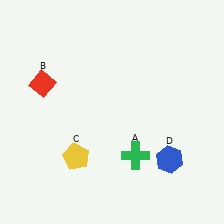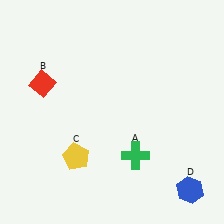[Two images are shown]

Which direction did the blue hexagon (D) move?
The blue hexagon (D) moved down.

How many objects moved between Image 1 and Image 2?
1 object moved between the two images.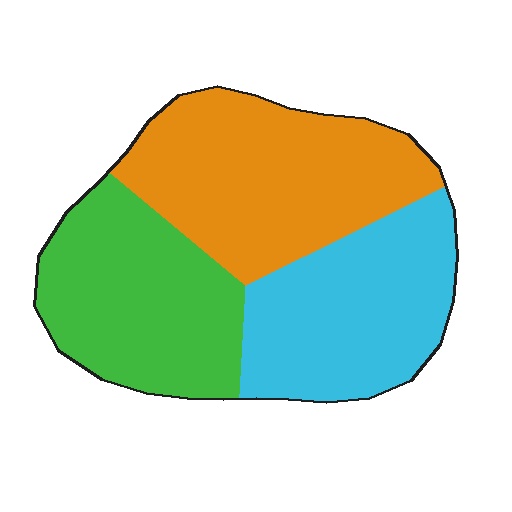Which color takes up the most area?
Orange, at roughly 35%.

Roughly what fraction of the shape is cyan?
Cyan covers roughly 30% of the shape.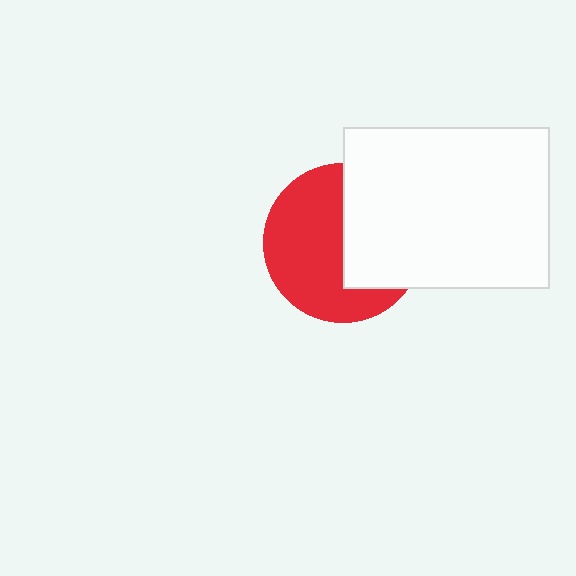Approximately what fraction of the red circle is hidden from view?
Roughly 42% of the red circle is hidden behind the white rectangle.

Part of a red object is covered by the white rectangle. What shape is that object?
It is a circle.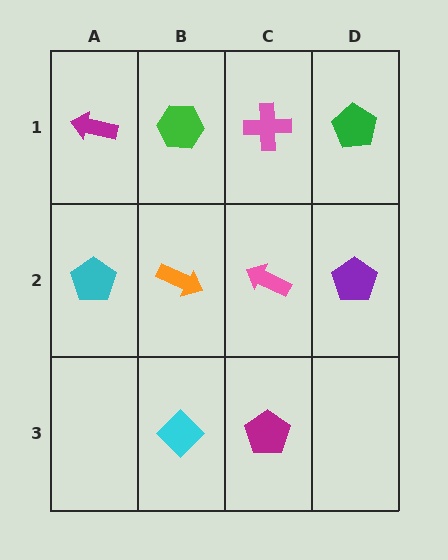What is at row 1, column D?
A green pentagon.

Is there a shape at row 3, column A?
No, that cell is empty.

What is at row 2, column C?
A pink arrow.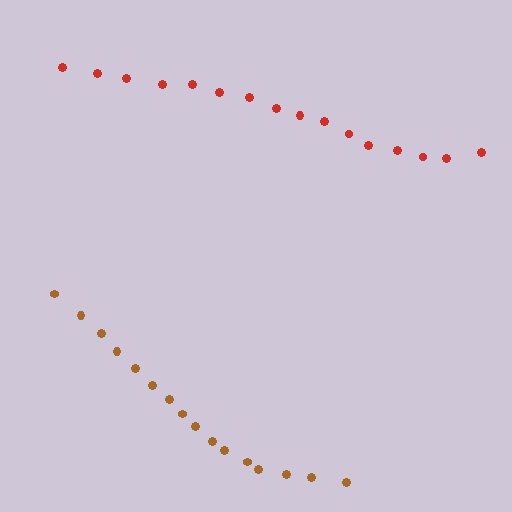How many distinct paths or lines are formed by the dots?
There are 2 distinct paths.